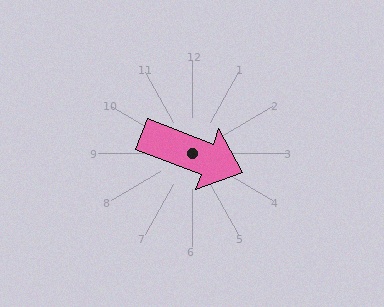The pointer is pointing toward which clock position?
Roughly 4 o'clock.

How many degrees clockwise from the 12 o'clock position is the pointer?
Approximately 111 degrees.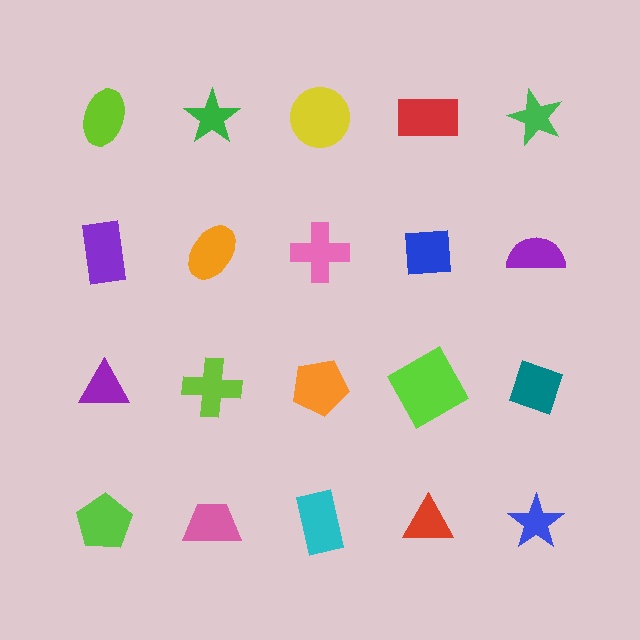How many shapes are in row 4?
5 shapes.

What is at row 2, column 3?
A pink cross.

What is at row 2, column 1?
A purple rectangle.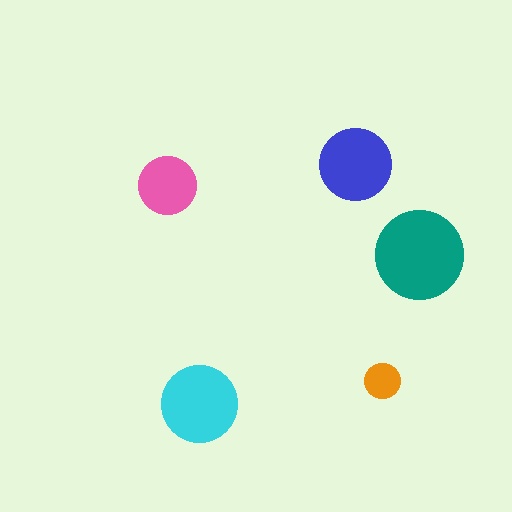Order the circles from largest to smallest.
the teal one, the cyan one, the blue one, the pink one, the orange one.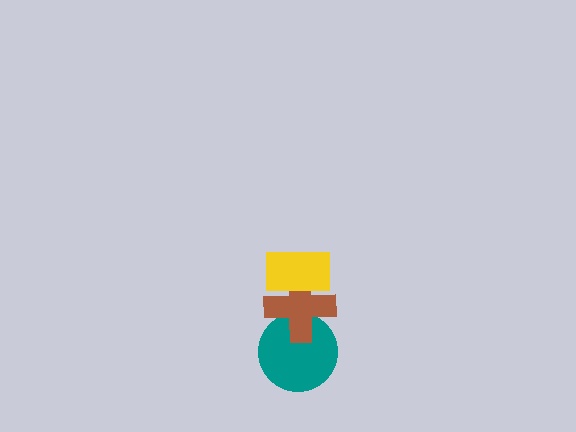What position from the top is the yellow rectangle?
The yellow rectangle is 1st from the top.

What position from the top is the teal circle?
The teal circle is 3rd from the top.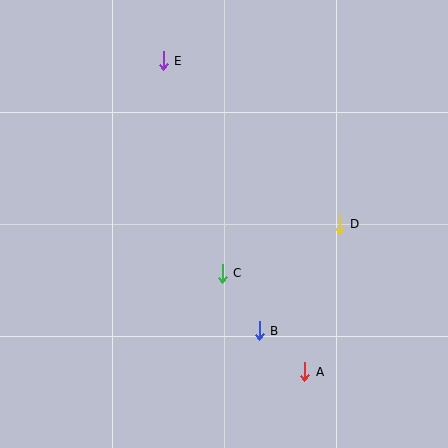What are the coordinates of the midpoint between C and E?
The midpoint between C and E is at (193, 167).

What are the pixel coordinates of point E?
Point E is at (163, 61).